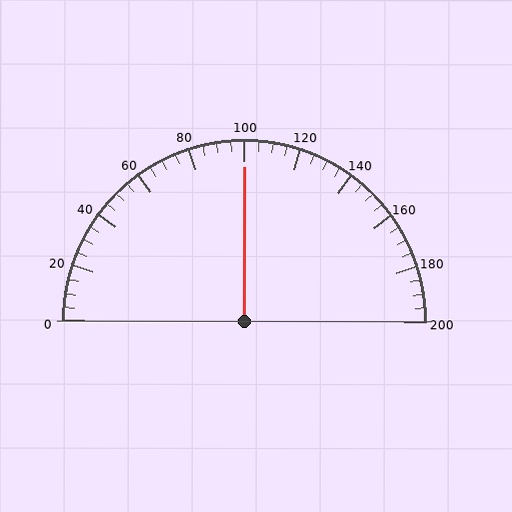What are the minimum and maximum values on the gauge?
The gauge ranges from 0 to 200.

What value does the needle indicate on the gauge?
The needle indicates approximately 100.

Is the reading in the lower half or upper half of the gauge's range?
The reading is in the upper half of the range (0 to 200).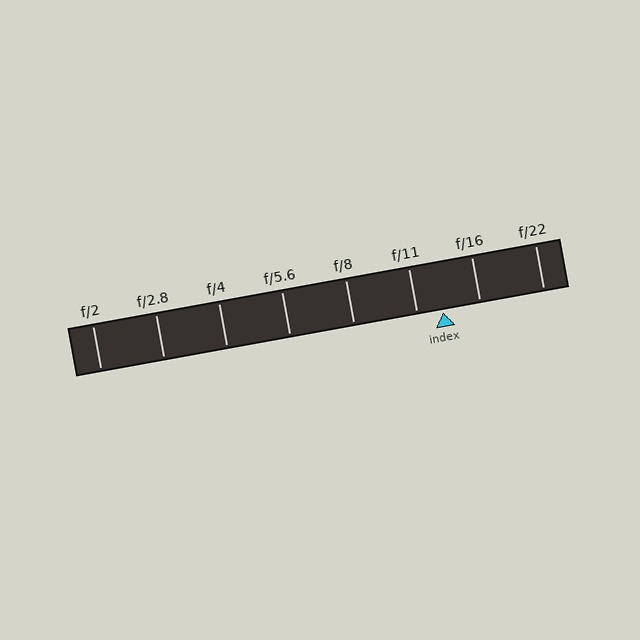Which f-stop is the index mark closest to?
The index mark is closest to f/11.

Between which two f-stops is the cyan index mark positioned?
The index mark is between f/11 and f/16.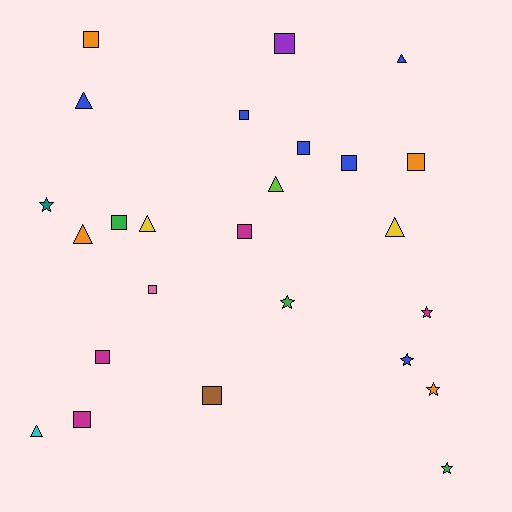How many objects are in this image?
There are 25 objects.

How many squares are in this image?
There are 12 squares.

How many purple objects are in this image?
There is 1 purple object.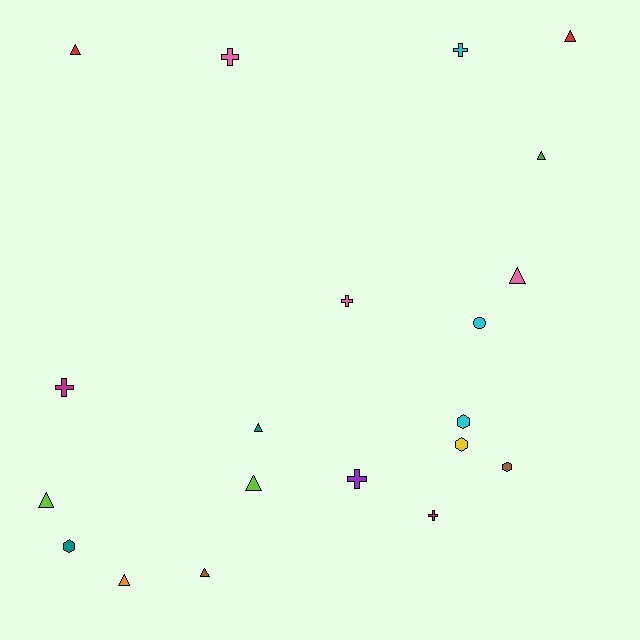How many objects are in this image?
There are 20 objects.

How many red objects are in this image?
There are 2 red objects.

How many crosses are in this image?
There are 6 crosses.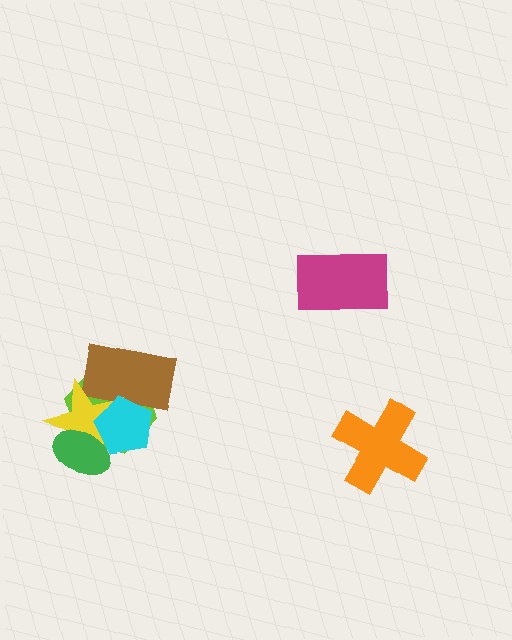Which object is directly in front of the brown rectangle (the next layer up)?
The yellow star is directly in front of the brown rectangle.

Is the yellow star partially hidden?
Yes, it is partially covered by another shape.